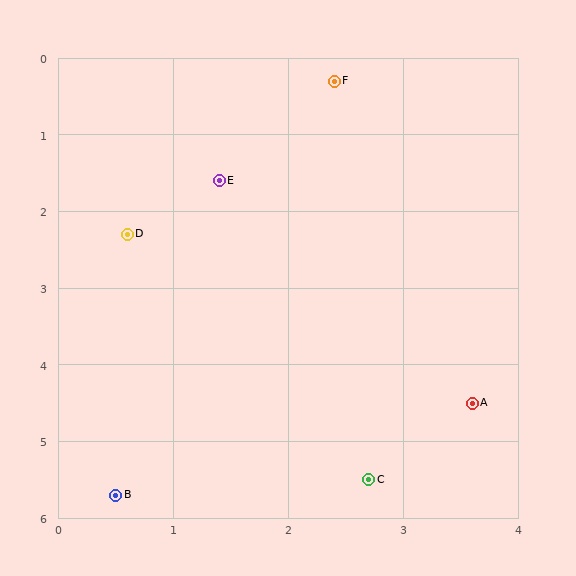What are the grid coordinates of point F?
Point F is at approximately (2.4, 0.3).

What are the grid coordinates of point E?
Point E is at approximately (1.4, 1.6).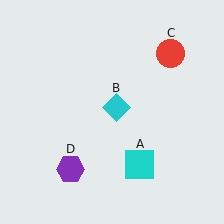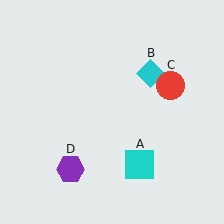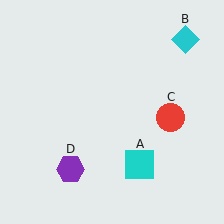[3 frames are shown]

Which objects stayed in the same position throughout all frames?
Cyan square (object A) and purple hexagon (object D) remained stationary.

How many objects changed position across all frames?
2 objects changed position: cyan diamond (object B), red circle (object C).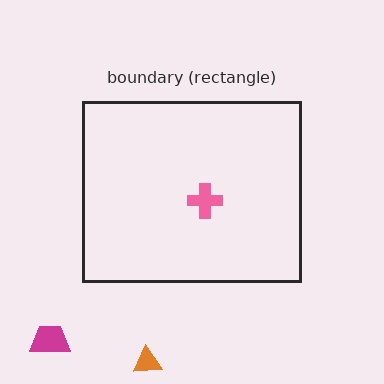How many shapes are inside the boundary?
1 inside, 2 outside.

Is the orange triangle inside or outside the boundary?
Outside.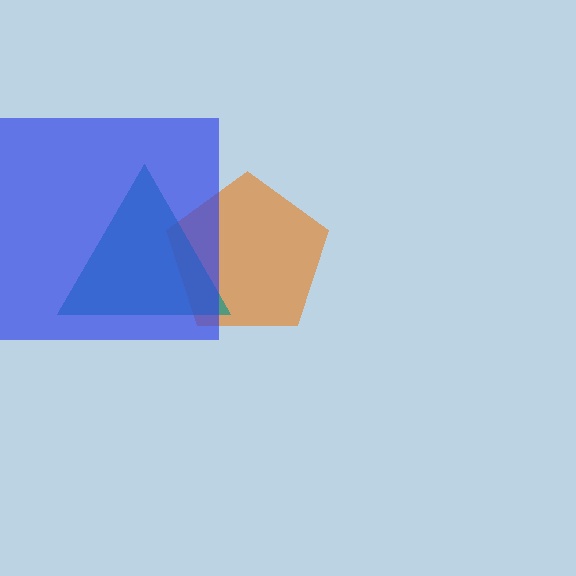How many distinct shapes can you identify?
There are 3 distinct shapes: an orange pentagon, a teal triangle, a blue square.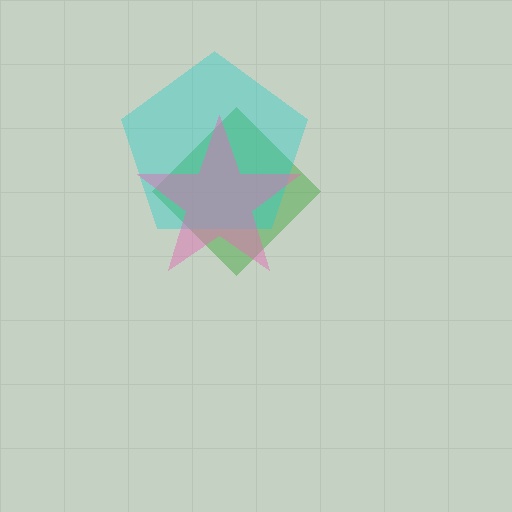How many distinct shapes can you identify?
There are 3 distinct shapes: a green diamond, a cyan pentagon, a pink star.